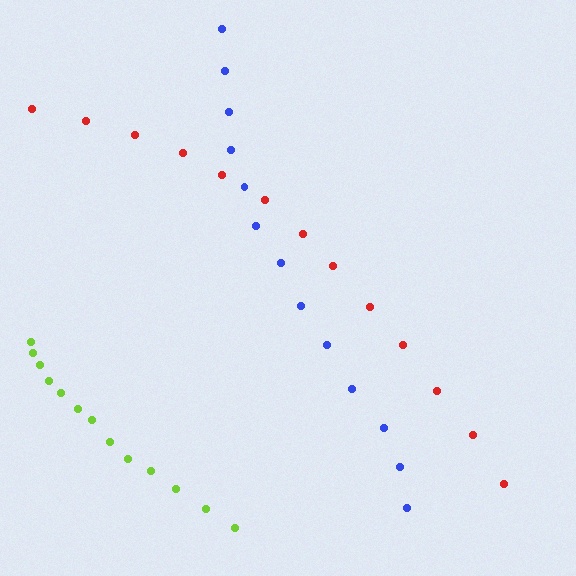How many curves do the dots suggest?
There are 3 distinct paths.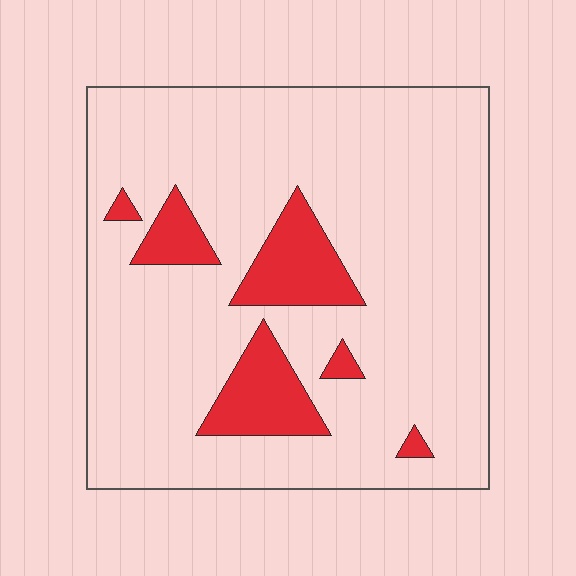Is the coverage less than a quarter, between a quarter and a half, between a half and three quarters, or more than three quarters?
Less than a quarter.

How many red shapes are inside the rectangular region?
6.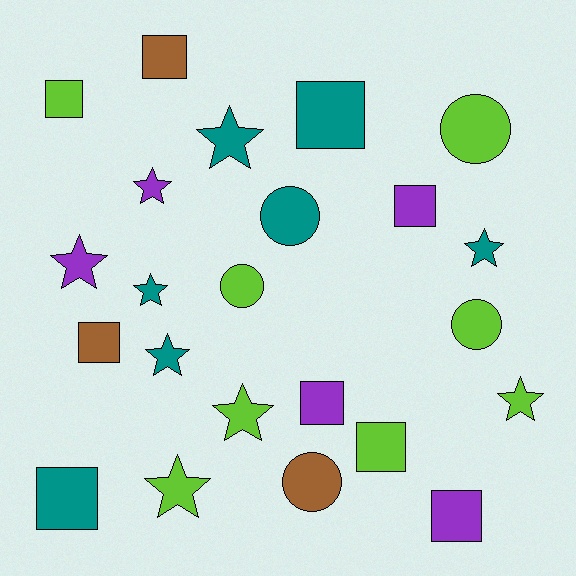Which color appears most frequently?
Lime, with 8 objects.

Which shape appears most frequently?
Star, with 9 objects.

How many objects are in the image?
There are 23 objects.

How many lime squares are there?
There are 2 lime squares.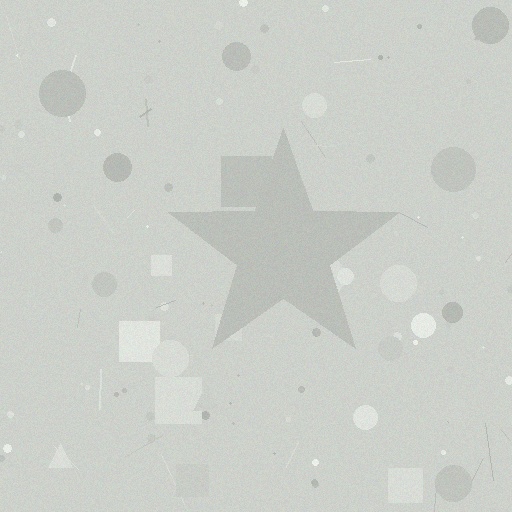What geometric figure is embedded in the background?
A star is embedded in the background.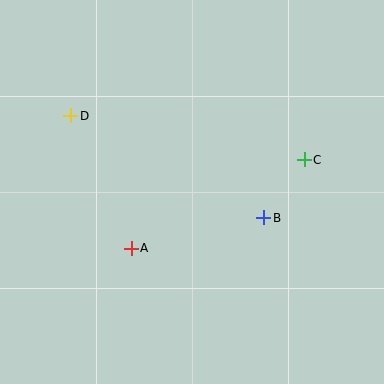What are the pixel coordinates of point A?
Point A is at (131, 248).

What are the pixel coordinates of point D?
Point D is at (71, 116).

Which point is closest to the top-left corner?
Point D is closest to the top-left corner.